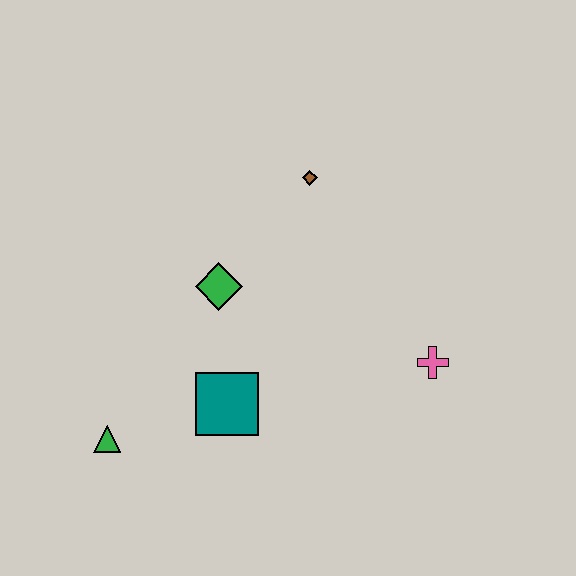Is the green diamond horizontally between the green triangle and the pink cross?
Yes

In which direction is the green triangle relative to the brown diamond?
The green triangle is below the brown diamond.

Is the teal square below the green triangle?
No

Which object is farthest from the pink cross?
The green triangle is farthest from the pink cross.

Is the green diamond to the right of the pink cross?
No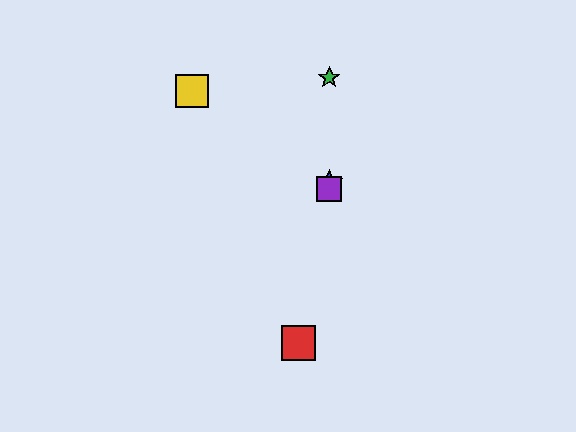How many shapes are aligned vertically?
3 shapes (the blue star, the green star, the purple square) are aligned vertically.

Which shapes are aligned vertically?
The blue star, the green star, the purple square are aligned vertically.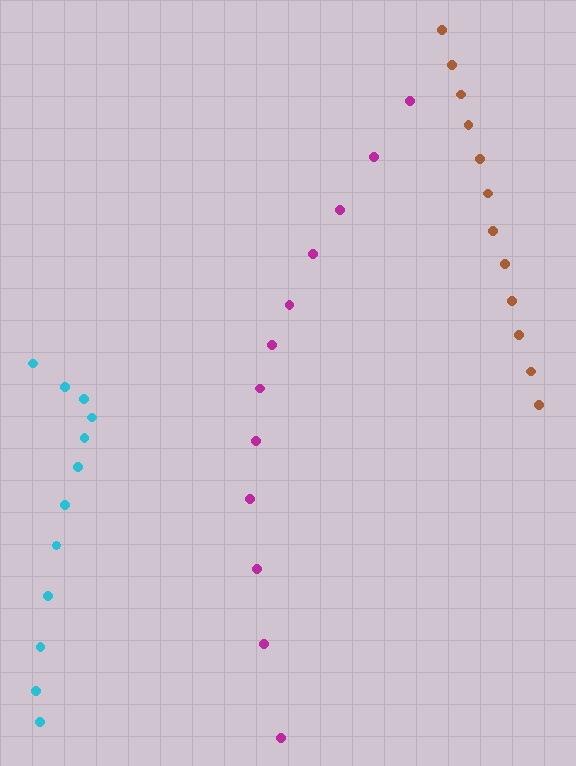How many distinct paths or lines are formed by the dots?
There are 3 distinct paths.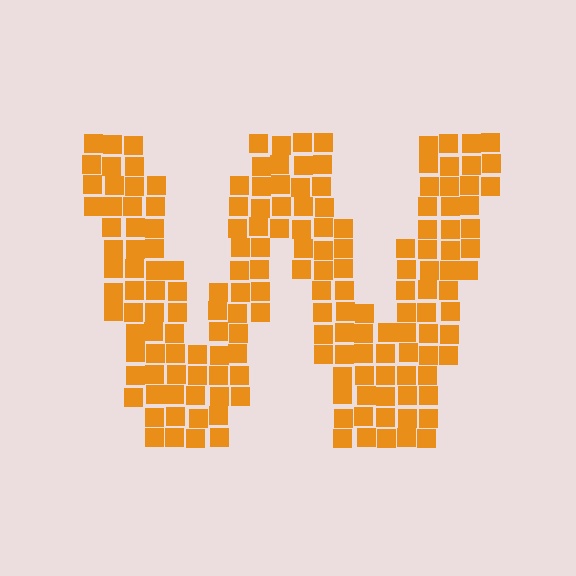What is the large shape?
The large shape is the letter W.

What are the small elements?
The small elements are squares.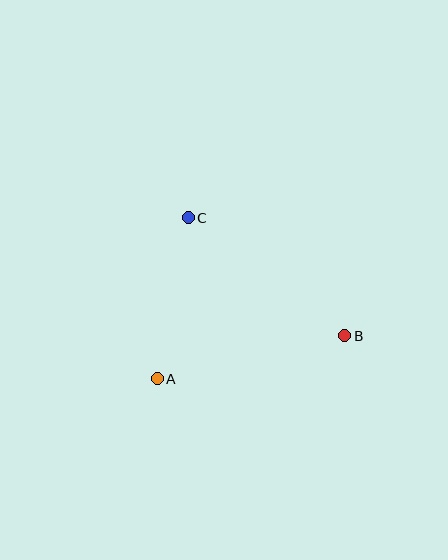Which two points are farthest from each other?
Points B and C are farthest from each other.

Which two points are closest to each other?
Points A and C are closest to each other.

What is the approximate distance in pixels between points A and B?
The distance between A and B is approximately 192 pixels.